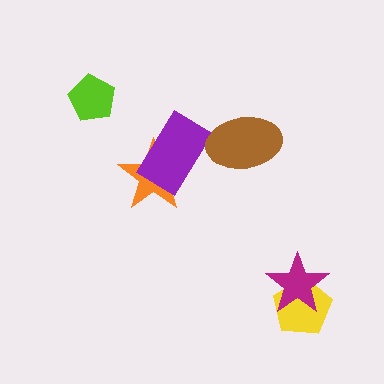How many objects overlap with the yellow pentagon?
1 object overlaps with the yellow pentagon.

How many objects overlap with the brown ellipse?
0 objects overlap with the brown ellipse.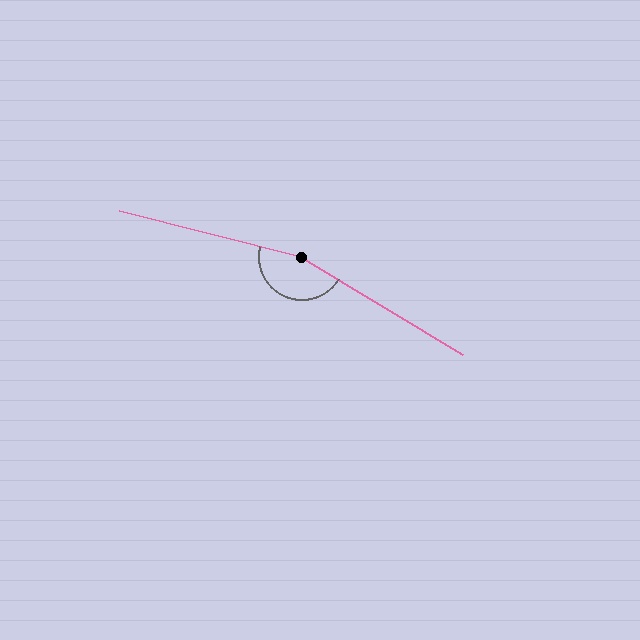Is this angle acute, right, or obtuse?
It is obtuse.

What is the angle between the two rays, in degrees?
Approximately 163 degrees.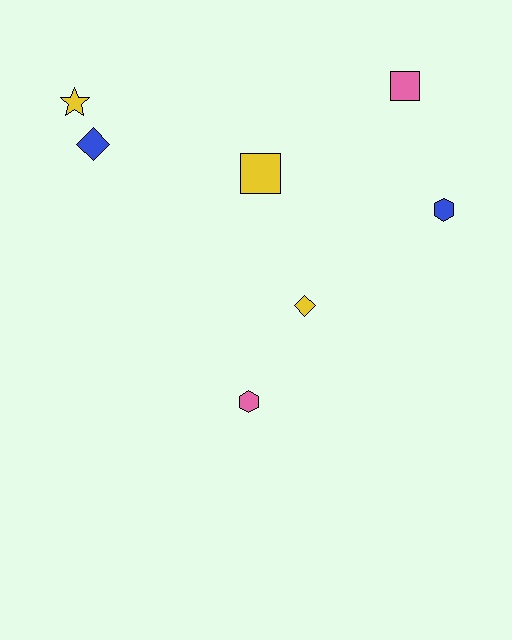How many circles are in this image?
There are no circles.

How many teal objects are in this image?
There are no teal objects.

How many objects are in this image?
There are 7 objects.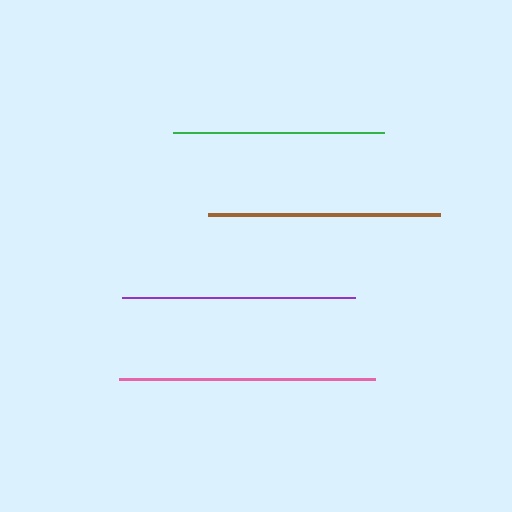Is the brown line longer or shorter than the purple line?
The purple line is longer than the brown line.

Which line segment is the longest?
The pink line is the longest at approximately 256 pixels.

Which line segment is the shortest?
The green line is the shortest at approximately 211 pixels.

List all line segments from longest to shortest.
From longest to shortest: pink, purple, brown, green.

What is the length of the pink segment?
The pink segment is approximately 256 pixels long.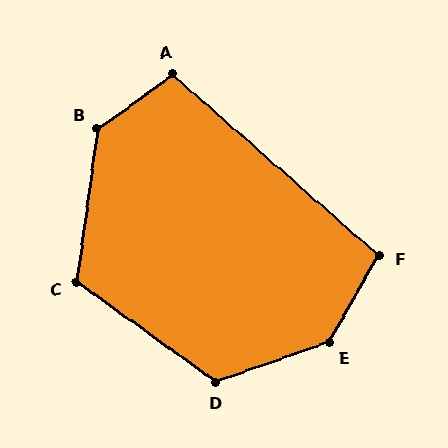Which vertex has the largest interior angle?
E, at approximately 139 degrees.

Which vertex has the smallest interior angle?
F, at approximately 101 degrees.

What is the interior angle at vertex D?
Approximately 125 degrees (obtuse).